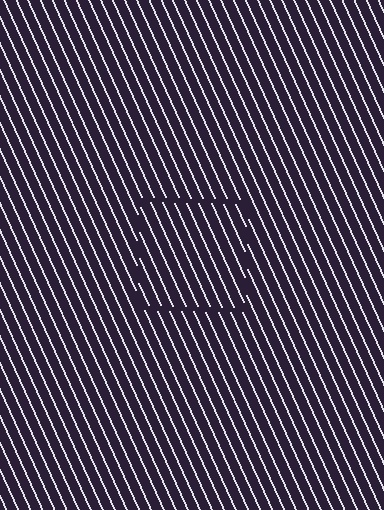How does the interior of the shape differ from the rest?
The interior of the shape contains the same grating, shifted by half a period — the contour is defined by the phase discontinuity where line-ends from the inner and outer gratings abut.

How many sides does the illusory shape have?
4 sides — the line-ends trace a square.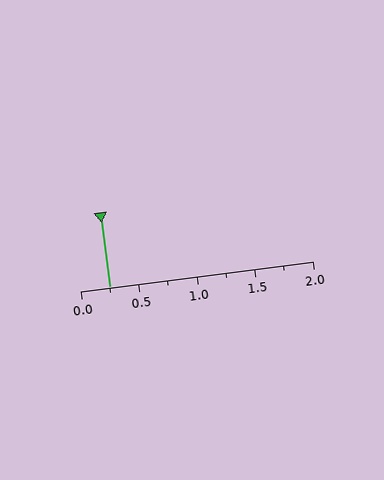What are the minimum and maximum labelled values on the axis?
The axis runs from 0.0 to 2.0.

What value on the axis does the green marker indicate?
The marker indicates approximately 0.25.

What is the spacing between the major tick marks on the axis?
The major ticks are spaced 0.5 apart.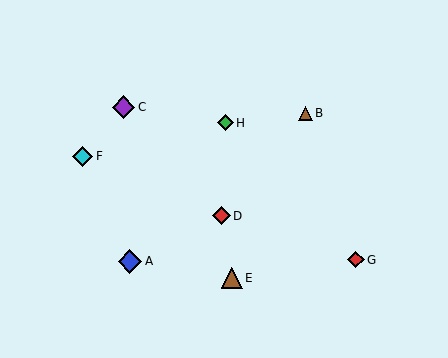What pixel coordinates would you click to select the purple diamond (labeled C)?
Click at (124, 107) to select the purple diamond C.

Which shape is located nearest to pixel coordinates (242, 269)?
The brown triangle (labeled E) at (232, 278) is nearest to that location.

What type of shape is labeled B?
Shape B is a brown triangle.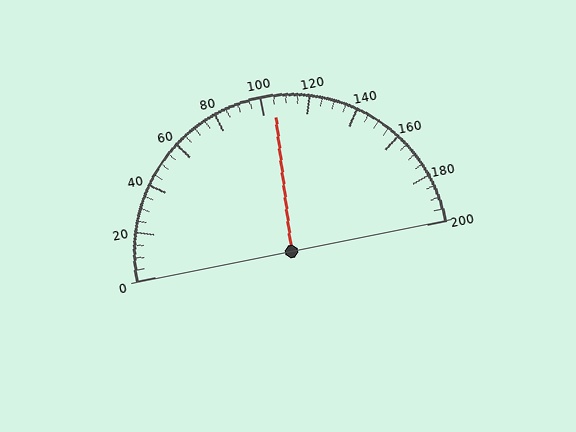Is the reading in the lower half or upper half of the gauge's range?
The reading is in the upper half of the range (0 to 200).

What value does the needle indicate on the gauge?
The needle indicates approximately 105.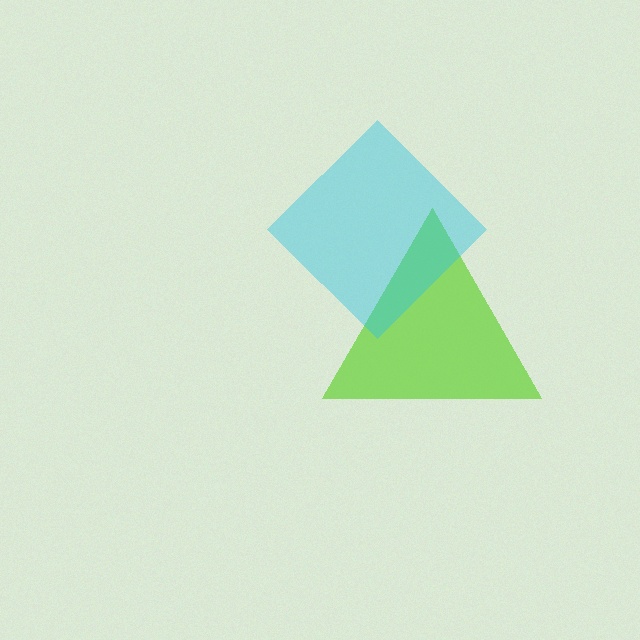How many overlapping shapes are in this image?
There are 2 overlapping shapes in the image.